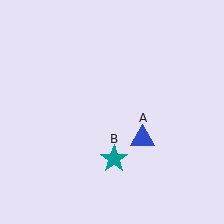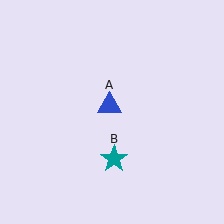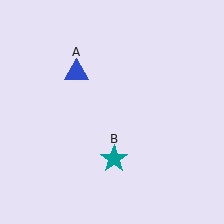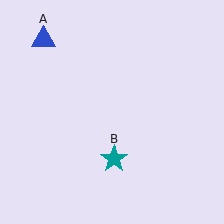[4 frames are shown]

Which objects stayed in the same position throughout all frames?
Teal star (object B) remained stationary.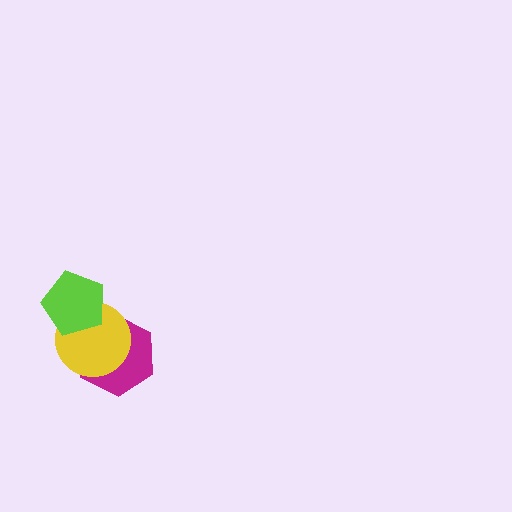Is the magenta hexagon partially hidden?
Yes, it is partially covered by another shape.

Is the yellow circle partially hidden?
Yes, it is partially covered by another shape.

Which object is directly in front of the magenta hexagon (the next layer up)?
The yellow circle is directly in front of the magenta hexagon.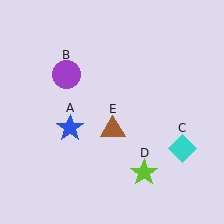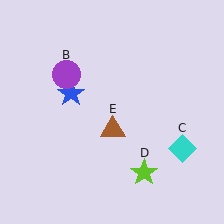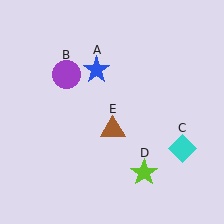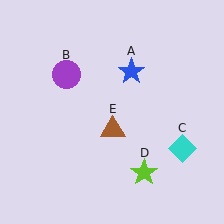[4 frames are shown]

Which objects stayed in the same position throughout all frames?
Purple circle (object B) and cyan diamond (object C) and lime star (object D) and brown triangle (object E) remained stationary.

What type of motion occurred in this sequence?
The blue star (object A) rotated clockwise around the center of the scene.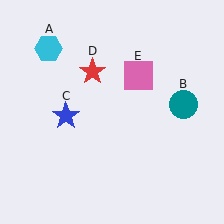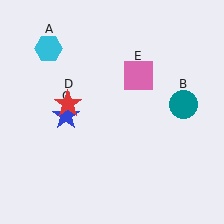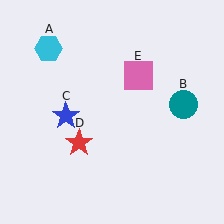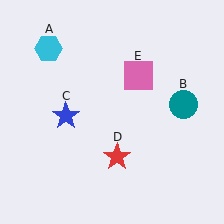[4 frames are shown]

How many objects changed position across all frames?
1 object changed position: red star (object D).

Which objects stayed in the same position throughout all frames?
Cyan hexagon (object A) and teal circle (object B) and blue star (object C) and pink square (object E) remained stationary.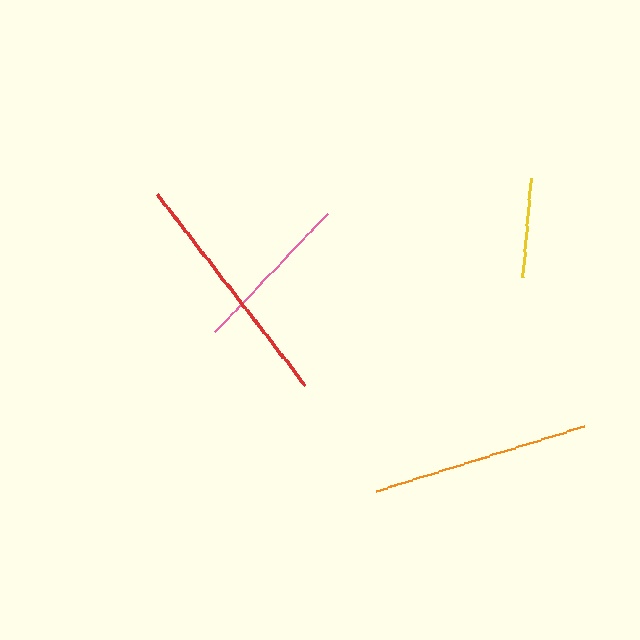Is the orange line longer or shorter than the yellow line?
The orange line is longer than the yellow line.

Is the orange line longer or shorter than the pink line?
The orange line is longer than the pink line.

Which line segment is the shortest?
The yellow line is the shortest at approximately 100 pixels.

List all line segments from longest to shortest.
From longest to shortest: red, orange, pink, yellow.